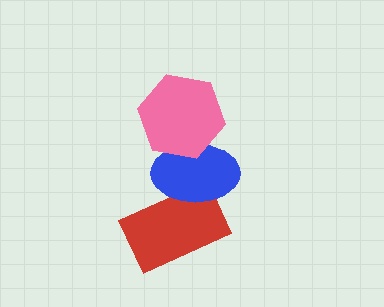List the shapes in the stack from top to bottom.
From top to bottom: the pink hexagon, the blue ellipse, the red rectangle.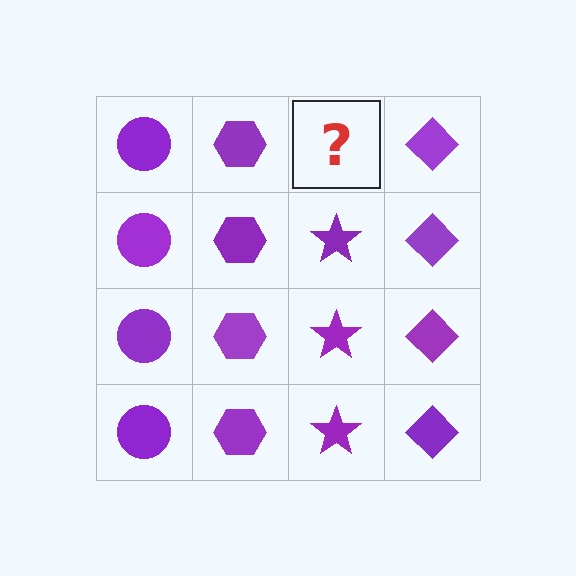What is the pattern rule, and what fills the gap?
The rule is that each column has a consistent shape. The gap should be filled with a purple star.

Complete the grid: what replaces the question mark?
The question mark should be replaced with a purple star.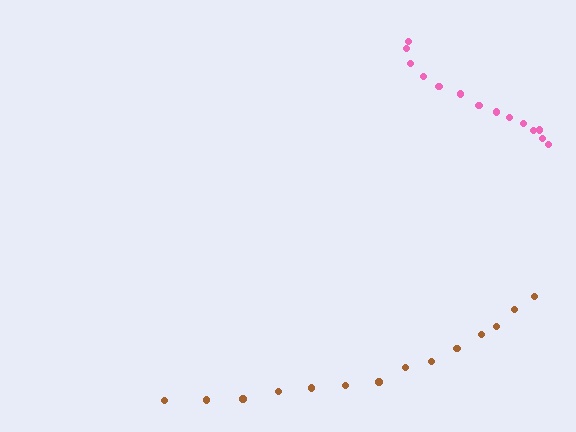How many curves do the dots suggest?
There are 2 distinct paths.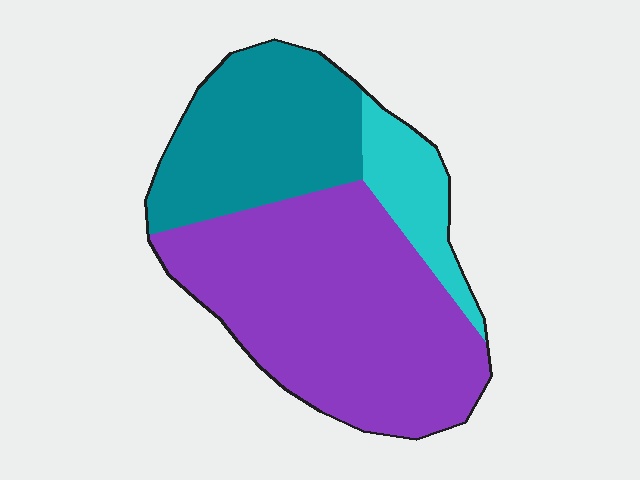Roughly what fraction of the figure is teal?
Teal covers about 30% of the figure.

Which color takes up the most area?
Purple, at roughly 55%.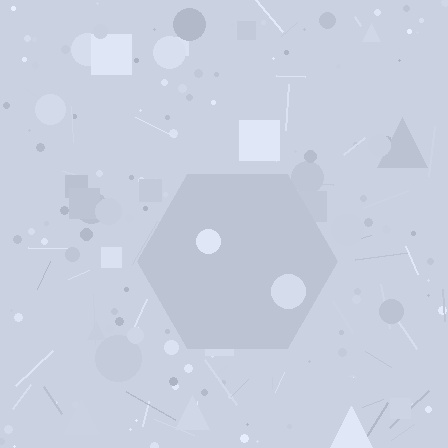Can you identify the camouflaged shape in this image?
The camouflaged shape is a hexagon.